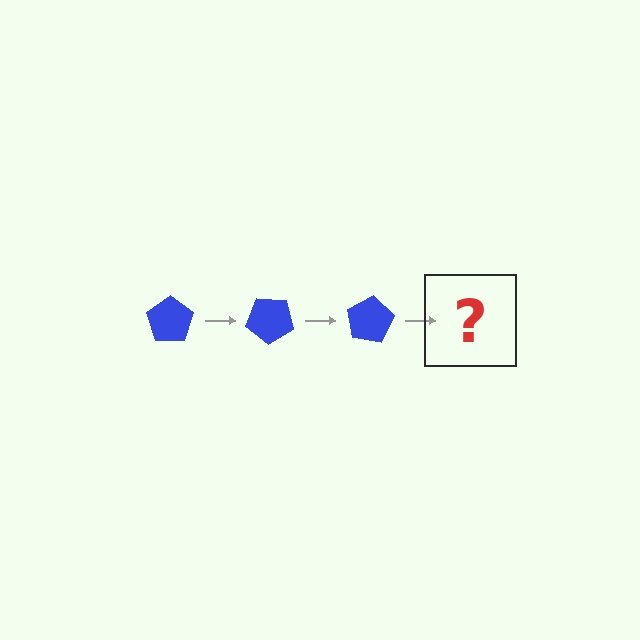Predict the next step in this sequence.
The next step is a blue pentagon rotated 120 degrees.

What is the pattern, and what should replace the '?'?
The pattern is that the pentagon rotates 40 degrees each step. The '?' should be a blue pentagon rotated 120 degrees.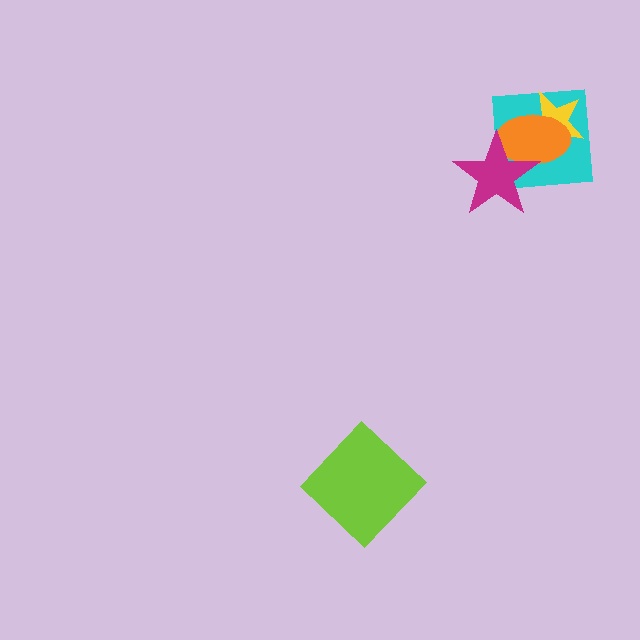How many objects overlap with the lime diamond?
0 objects overlap with the lime diamond.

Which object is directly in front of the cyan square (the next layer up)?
The yellow star is directly in front of the cyan square.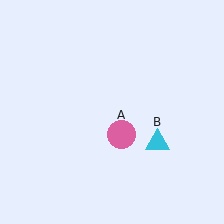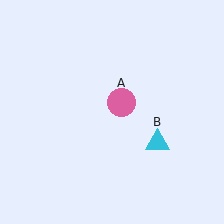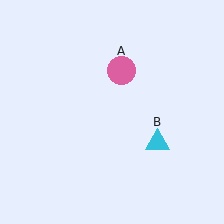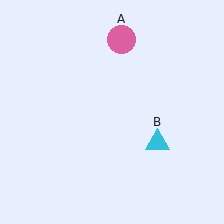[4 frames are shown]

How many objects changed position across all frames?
1 object changed position: pink circle (object A).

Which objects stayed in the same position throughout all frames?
Cyan triangle (object B) remained stationary.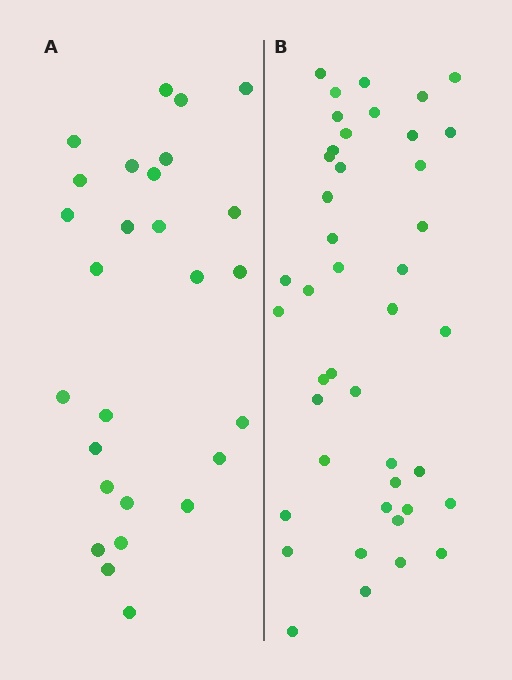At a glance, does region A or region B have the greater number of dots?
Region B (the right region) has more dots.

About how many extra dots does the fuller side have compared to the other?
Region B has approximately 15 more dots than region A.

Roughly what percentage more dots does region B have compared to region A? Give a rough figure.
About 60% more.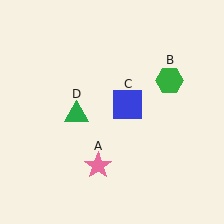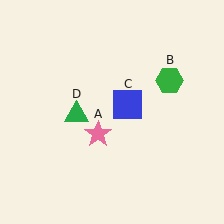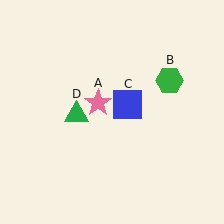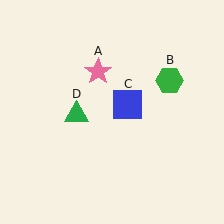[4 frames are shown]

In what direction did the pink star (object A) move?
The pink star (object A) moved up.